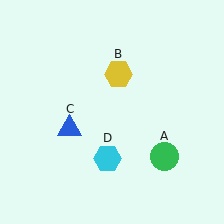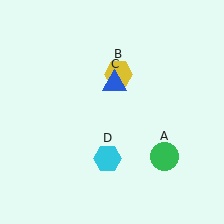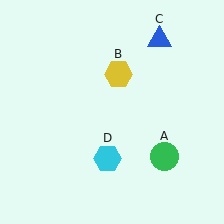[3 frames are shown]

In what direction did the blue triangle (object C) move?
The blue triangle (object C) moved up and to the right.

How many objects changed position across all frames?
1 object changed position: blue triangle (object C).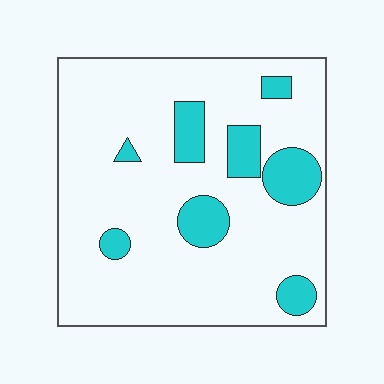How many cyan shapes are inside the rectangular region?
8.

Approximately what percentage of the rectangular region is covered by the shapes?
Approximately 15%.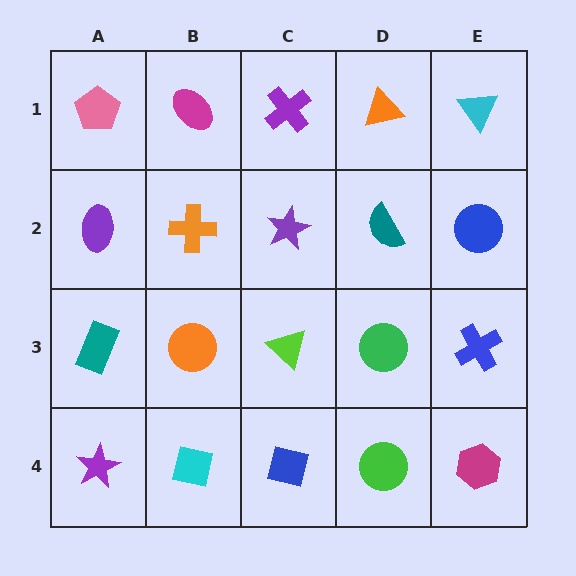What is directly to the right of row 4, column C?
A green circle.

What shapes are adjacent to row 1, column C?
A purple star (row 2, column C), a magenta ellipse (row 1, column B), an orange triangle (row 1, column D).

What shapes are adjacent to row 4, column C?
A lime triangle (row 3, column C), a cyan square (row 4, column B), a green circle (row 4, column D).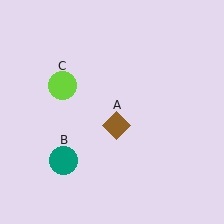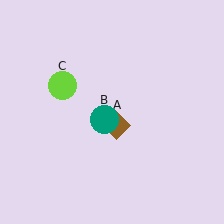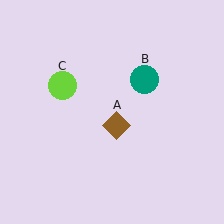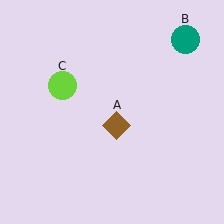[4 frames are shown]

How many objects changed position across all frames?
1 object changed position: teal circle (object B).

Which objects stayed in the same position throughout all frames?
Brown diamond (object A) and lime circle (object C) remained stationary.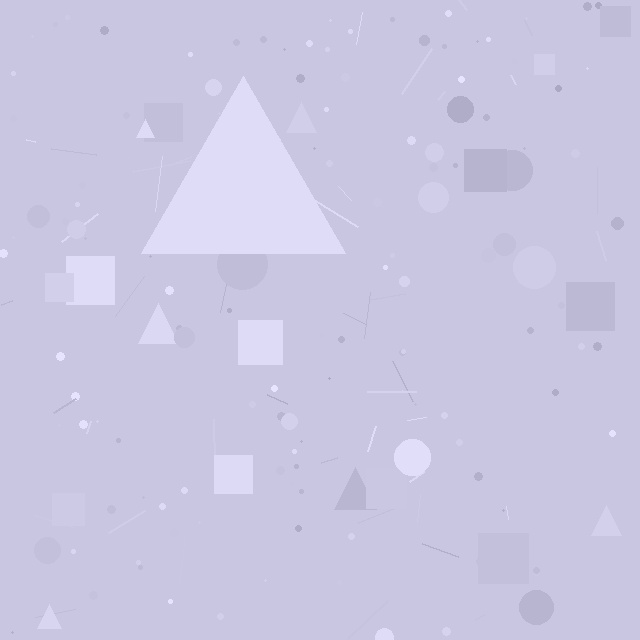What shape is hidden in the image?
A triangle is hidden in the image.